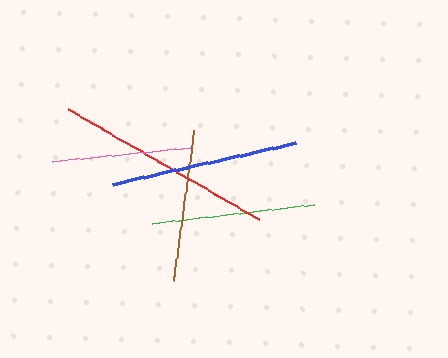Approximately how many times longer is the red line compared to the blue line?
The red line is approximately 1.2 times the length of the blue line.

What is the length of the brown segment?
The brown segment is approximately 152 pixels long.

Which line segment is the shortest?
The pink line is the shortest at approximately 138 pixels.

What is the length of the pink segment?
The pink segment is approximately 138 pixels long.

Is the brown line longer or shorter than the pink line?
The brown line is longer than the pink line.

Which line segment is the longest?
The red line is the longest at approximately 220 pixels.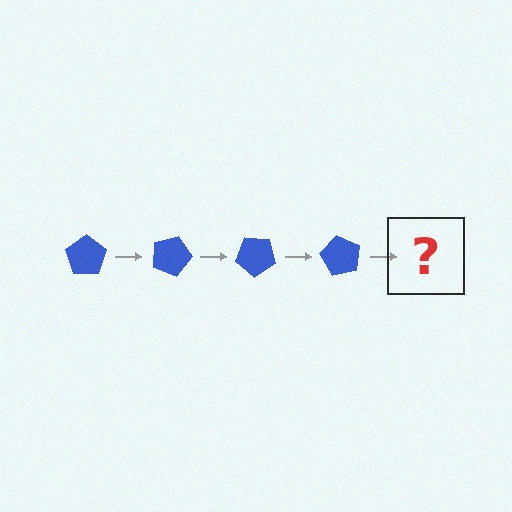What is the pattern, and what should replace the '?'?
The pattern is that the pentagon rotates 20 degrees each step. The '?' should be a blue pentagon rotated 80 degrees.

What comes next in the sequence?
The next element should be a blue pentagon rotated 80 degrees.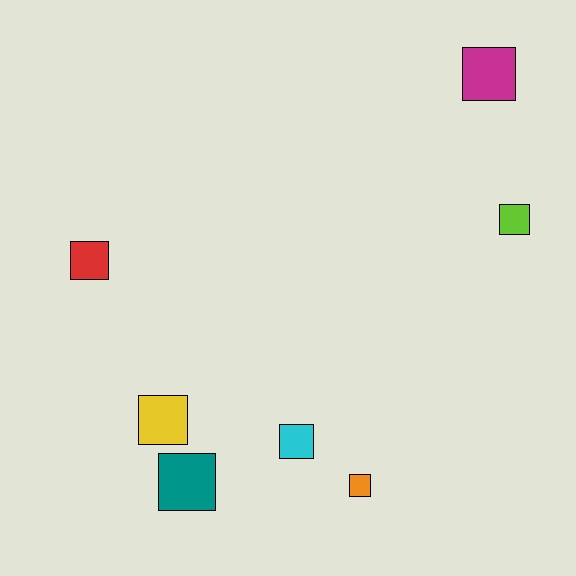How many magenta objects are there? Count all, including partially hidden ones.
There is 1 magenta object.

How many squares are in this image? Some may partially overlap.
There are 7 squares.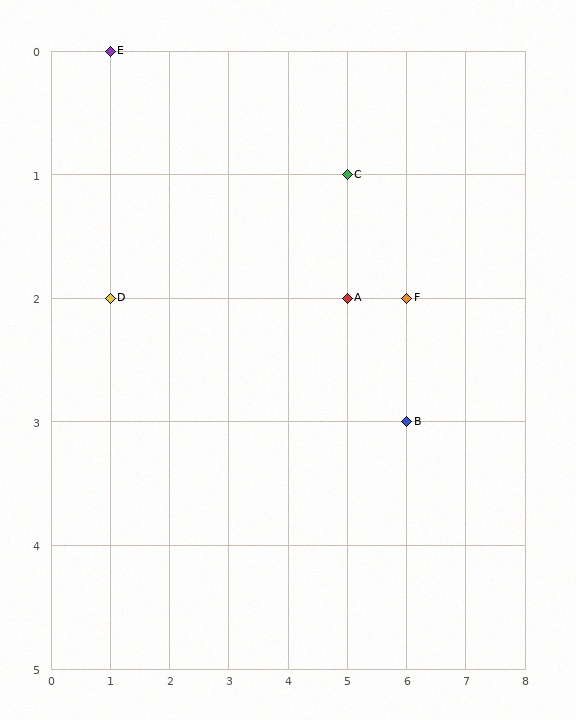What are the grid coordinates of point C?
Point C is at grid coordinates (5, 1).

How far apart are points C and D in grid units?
Points C and D are 4 columns and 1 row apart (about 4.1 grid units diagonally).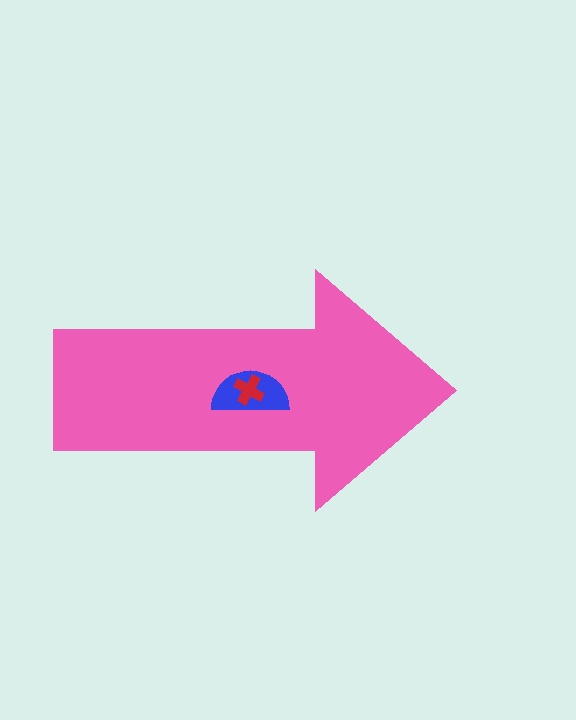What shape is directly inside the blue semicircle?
The red cross.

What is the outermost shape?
The pink arrow.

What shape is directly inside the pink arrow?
The blue semicircle.